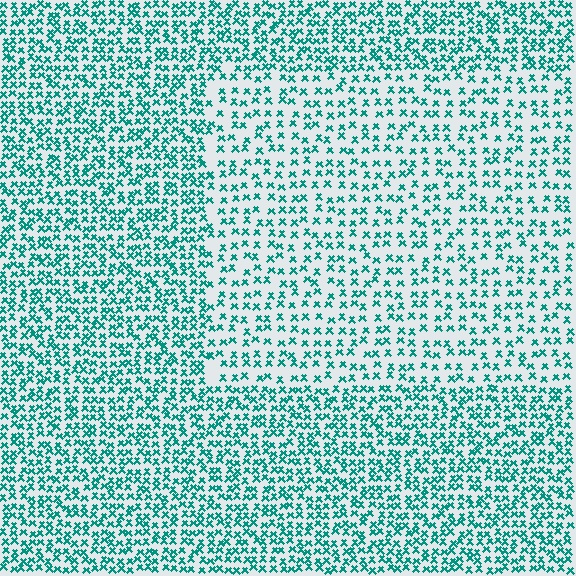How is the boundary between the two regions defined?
The boundary is defined by a change in element density (approximately 1.8x ratio). All elements are the same color, size, and shape.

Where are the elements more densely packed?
The elements are more densely packed outside the rectangle boundary.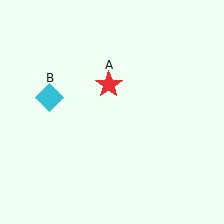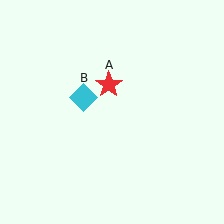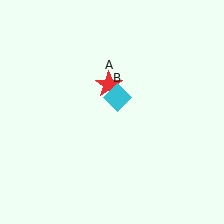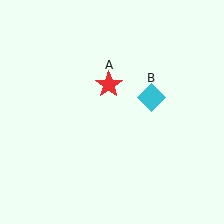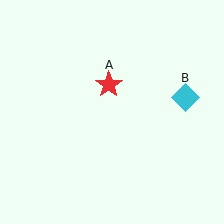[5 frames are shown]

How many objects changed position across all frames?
1 object changed position: cyan diamond (object B).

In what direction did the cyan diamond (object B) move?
The cyan diamond (object B) moved right.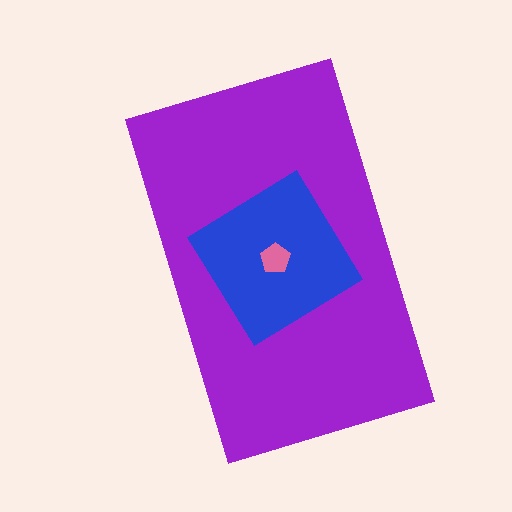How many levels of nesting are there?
3.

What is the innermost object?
The pink pentagon.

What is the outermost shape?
The purple rectangle.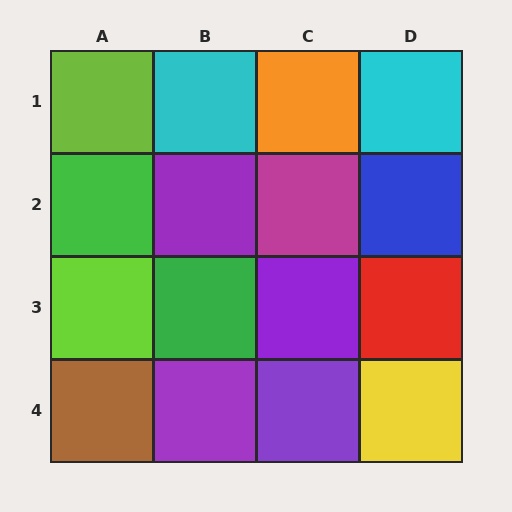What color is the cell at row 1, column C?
Orange.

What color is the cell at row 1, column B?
Cyan.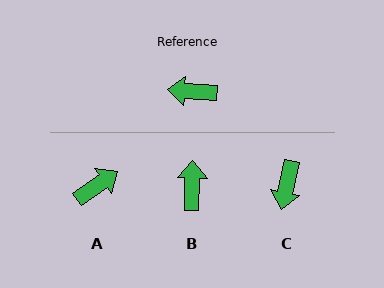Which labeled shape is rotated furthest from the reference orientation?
A, about 142 degrees away.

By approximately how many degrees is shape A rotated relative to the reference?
Approximately 142 degrees clockwise.